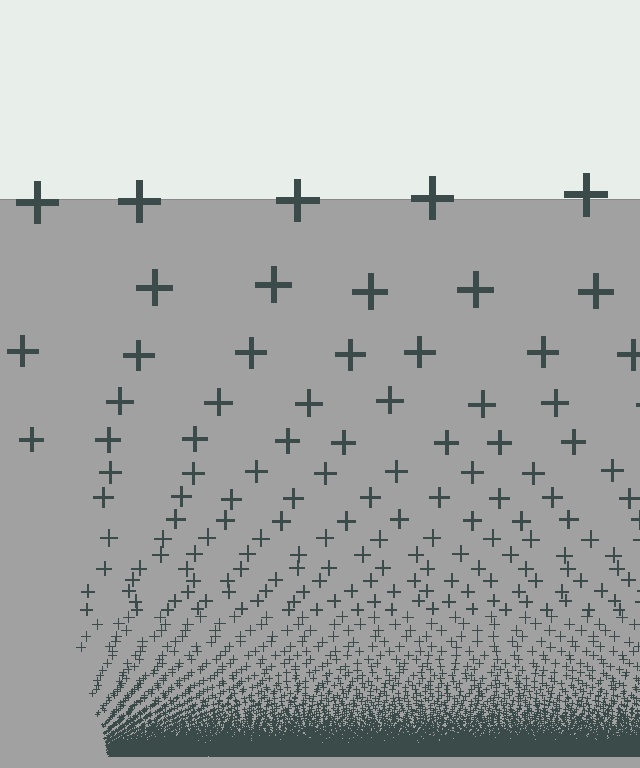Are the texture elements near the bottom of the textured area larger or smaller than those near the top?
Smaller. The gradient is inverted — elements near the bottom are smaller and denser.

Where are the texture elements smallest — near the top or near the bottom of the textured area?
Near the bottom.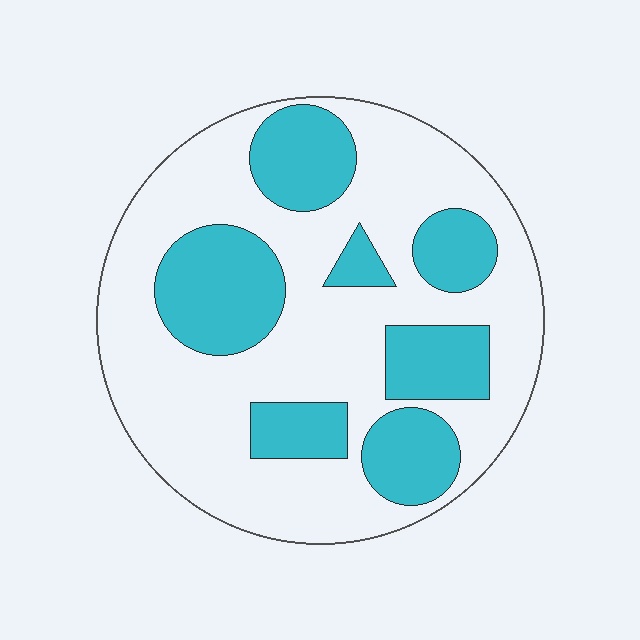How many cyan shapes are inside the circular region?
7.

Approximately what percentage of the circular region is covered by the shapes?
Approximately 35%.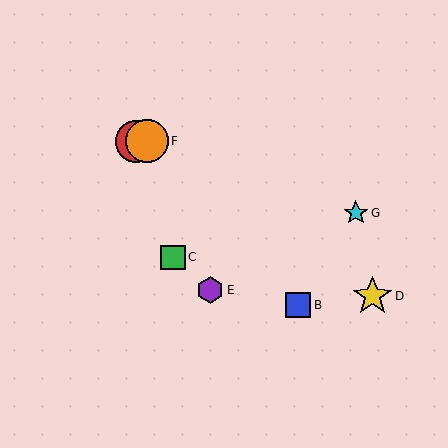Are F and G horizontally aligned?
No, F is at y≈141 and G is at y≈213.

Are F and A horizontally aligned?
Yes, both are at y≈141.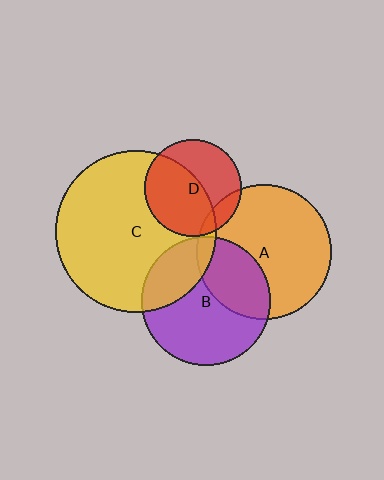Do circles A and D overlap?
Yes.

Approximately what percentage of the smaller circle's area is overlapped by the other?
Approximately 10%.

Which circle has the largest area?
Circle C (yellow).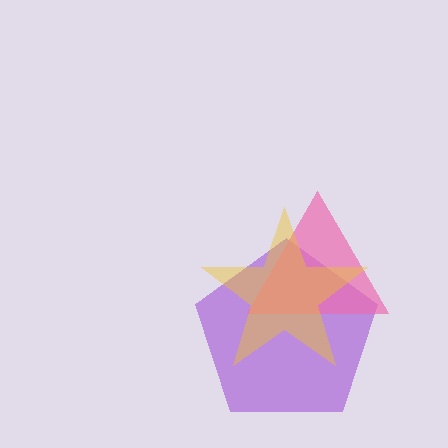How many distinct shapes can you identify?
There are 3 distinct shapes: a purple pentagon, a pink triangle, a yellow star.